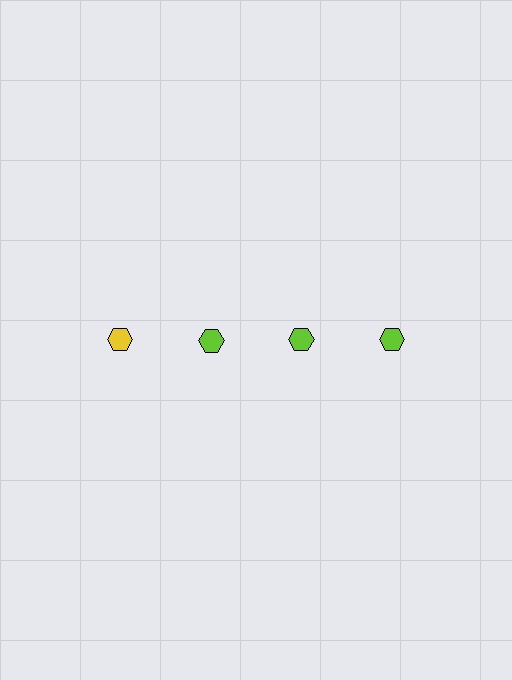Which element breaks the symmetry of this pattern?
The yellow hexagon in the top row, leftmost column breaks the symmetry. All other shapes are lime hexagons.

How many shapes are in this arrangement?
There are 4 shapes arranged in a grid pattern.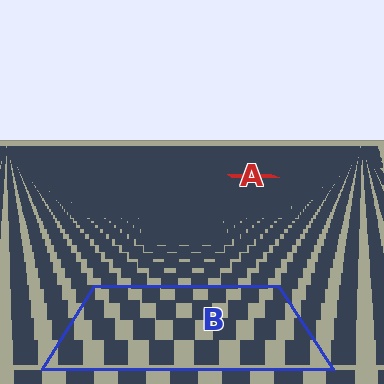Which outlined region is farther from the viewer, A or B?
Region A is farther from the viewer — the texture elements inside it appear smaller and more densely packed.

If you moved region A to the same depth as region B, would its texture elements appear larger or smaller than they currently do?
They would appear larger. At a closer depth, the same texture elements are projected at a bigger on-screen size.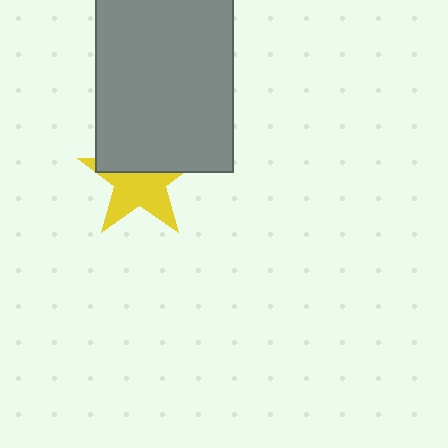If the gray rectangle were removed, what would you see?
You would see the complete yellow star.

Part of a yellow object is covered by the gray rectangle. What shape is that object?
It is a star.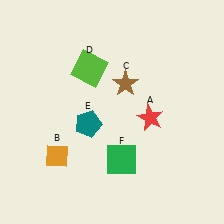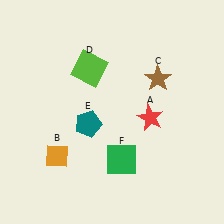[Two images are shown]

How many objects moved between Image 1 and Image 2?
1 object moved between the two images.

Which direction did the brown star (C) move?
The brown star (C) moved right.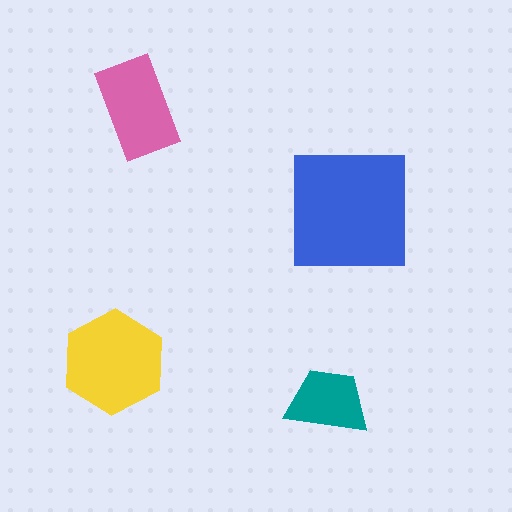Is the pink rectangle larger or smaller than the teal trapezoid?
Larger.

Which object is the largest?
The blue square.